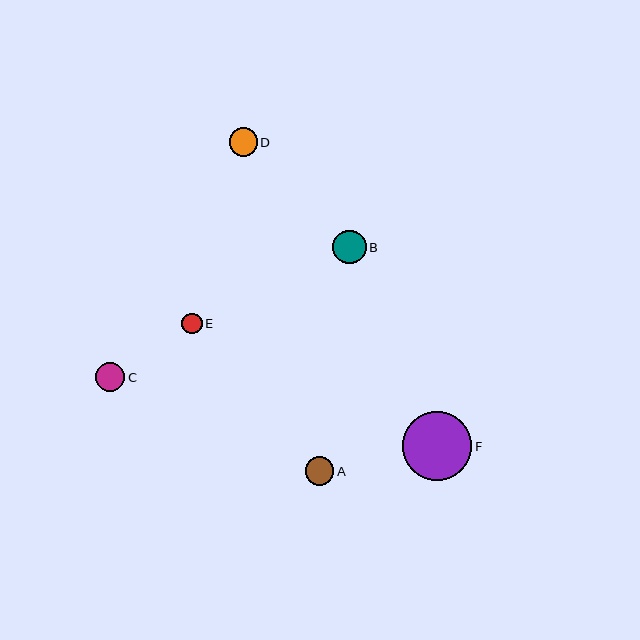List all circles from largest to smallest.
From largest to smallest: F, B, C, A, D, E.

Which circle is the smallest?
Circle E is the smallest with a size of approximately 20 pixels.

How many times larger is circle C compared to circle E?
Circle C is approximately 1.4 times the size of circle E.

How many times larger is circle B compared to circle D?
Circle B is approximately 1.2 times the size of circle D.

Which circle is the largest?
Circle F is the largest with a size of approximately 70 pixels.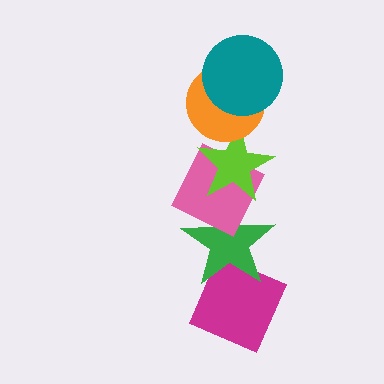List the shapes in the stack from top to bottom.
From top to bottom: the teal circle, the orange circle, the lime star, the pink diamond, the green star, the magenta diamond.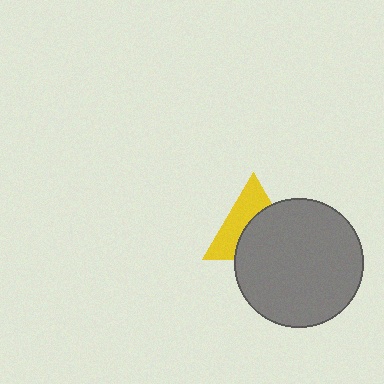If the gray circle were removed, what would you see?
You would see the complete yellow triangle.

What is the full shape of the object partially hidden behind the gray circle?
The partially hidden object is a yellow triangle.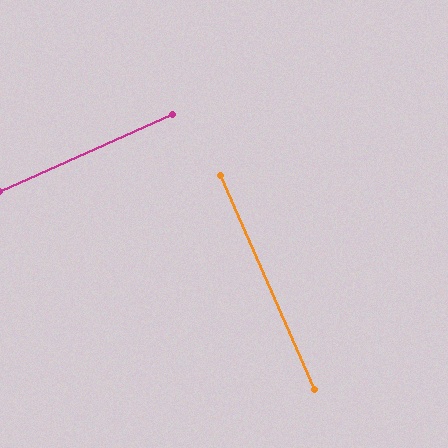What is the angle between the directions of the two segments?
Approximately 90 degrees.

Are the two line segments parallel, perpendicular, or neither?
Perpendicular — they meet at approximately 90°.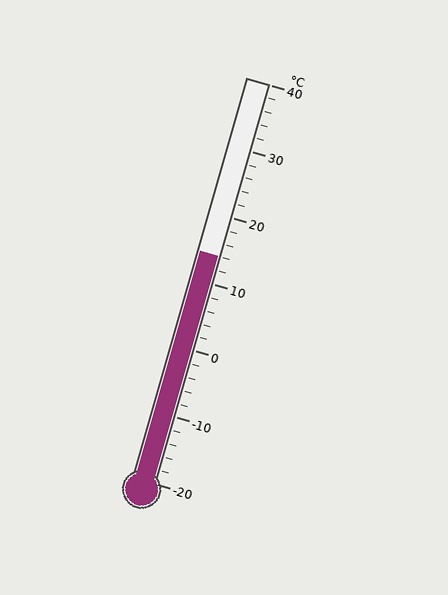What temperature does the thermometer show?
The thermometer shows approximately 14°C.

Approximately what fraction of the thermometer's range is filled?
The thermometer is filled to approximately 55% of its range.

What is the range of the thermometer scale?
The thermometer scale ranges from -20°C to 40°C.